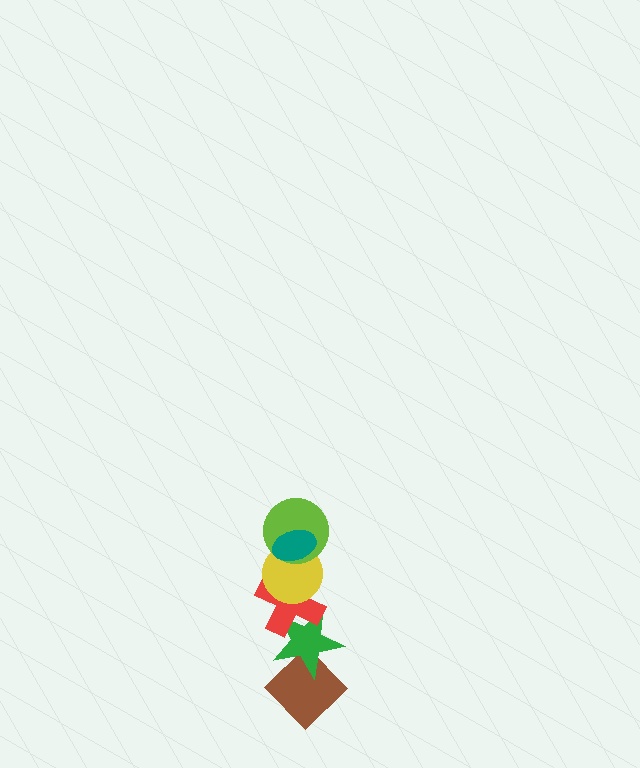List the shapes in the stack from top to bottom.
From top to bottom: the teal ellipse, the lime circle, the yellow circle, the red cross, the green star, the brown diamond.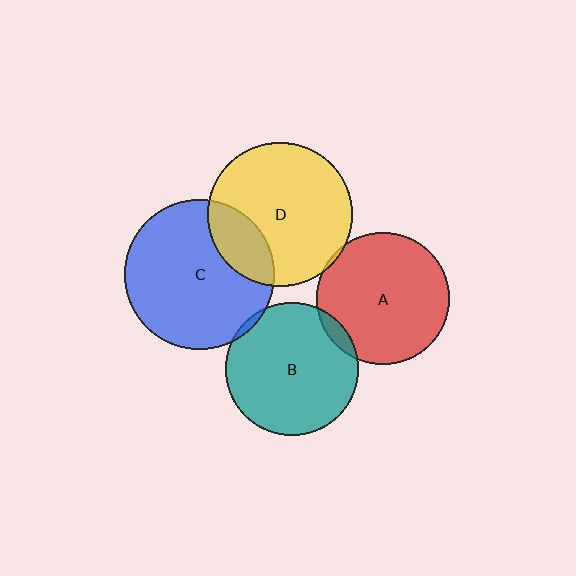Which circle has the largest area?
Circle C (blue).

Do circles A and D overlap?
Yes.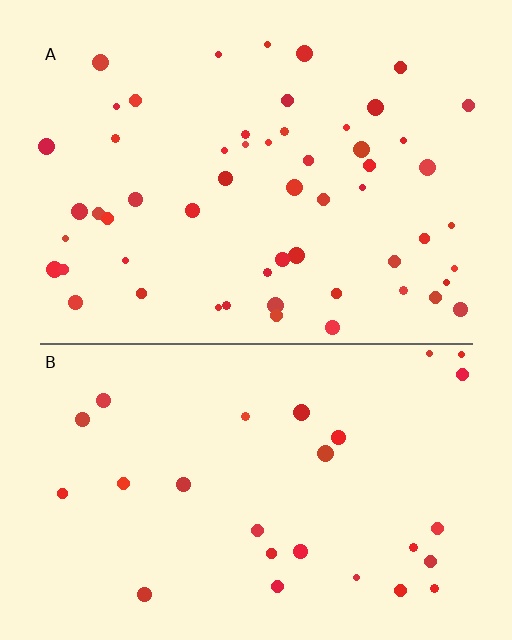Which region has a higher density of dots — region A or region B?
A (the top).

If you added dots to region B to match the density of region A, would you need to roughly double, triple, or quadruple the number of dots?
Approximately double.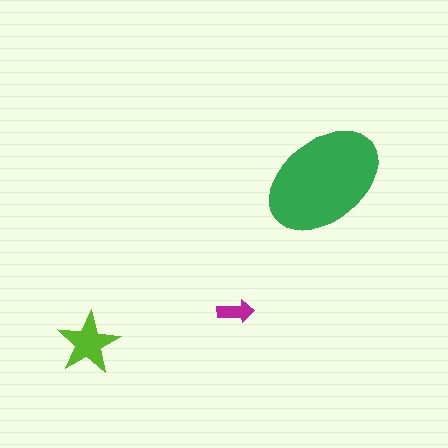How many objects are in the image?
There are 3 objects in the image.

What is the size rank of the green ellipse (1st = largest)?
1st.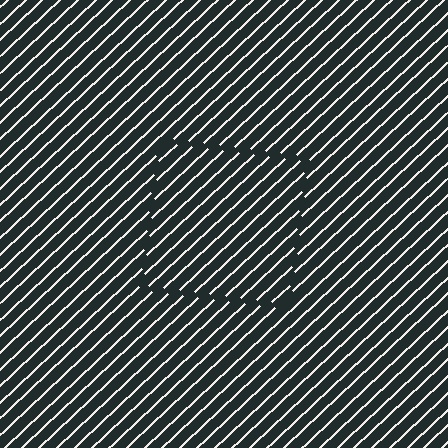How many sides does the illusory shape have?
4 sides — the line-ends trace a square.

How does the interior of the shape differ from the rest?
The interior of the shape contains the same grating, shifted by half a period — the contour is defined by the phase discontinuity where line-ends from the inner and outer gratings abut.